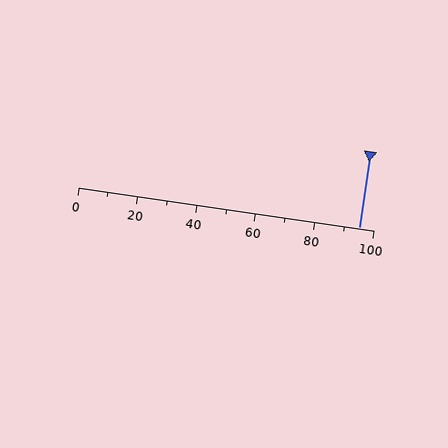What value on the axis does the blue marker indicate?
The marker indicates approximately 95.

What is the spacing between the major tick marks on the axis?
The major ticks are spaced 20 apart.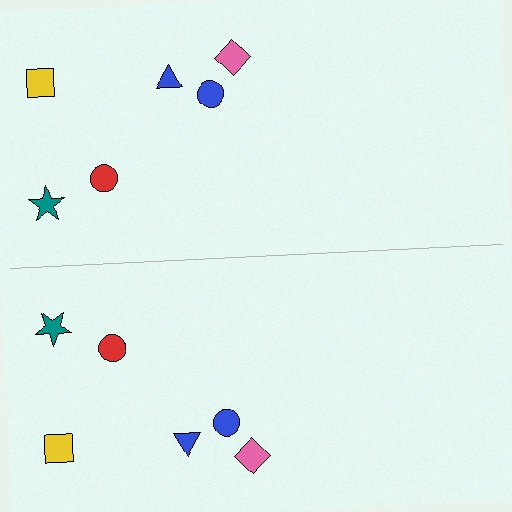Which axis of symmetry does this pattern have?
The pattern has a horizontal axis of symmetry running through the center of the image.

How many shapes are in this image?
There are 12 shapes in this image.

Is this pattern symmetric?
Yes, this pattern has bilateral (reflection) symmetry.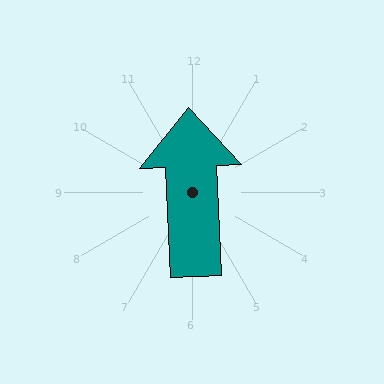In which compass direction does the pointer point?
North.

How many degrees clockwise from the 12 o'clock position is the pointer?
Approximately 357 degrees.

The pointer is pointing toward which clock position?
Roughly 12 o'clock.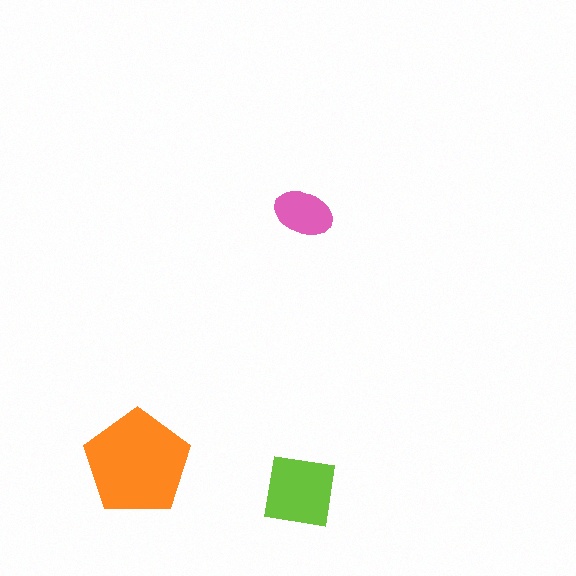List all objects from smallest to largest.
The pink ellipse, the lime square, the orange pentagon.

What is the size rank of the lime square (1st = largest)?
2nd.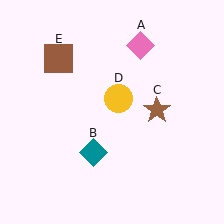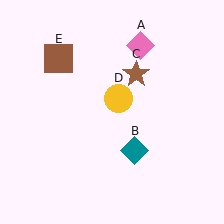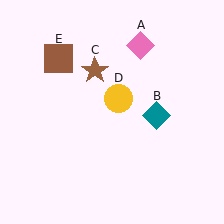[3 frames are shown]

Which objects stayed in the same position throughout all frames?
Pink diamond (object A) and yellow circle (object D) and brown square (object E) remained stationary.